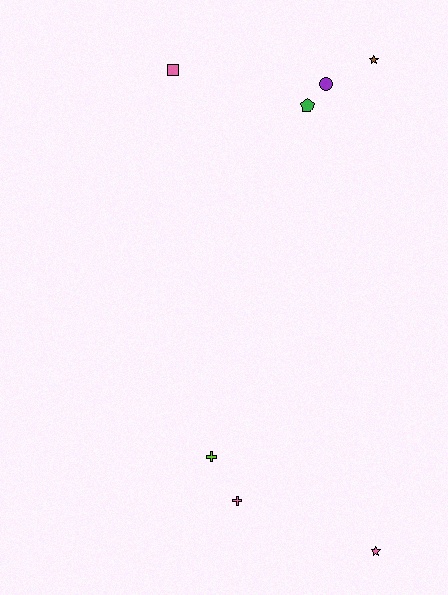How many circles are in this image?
There is 1 circle.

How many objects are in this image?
There are 7 objects.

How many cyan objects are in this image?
There are no cyan objects.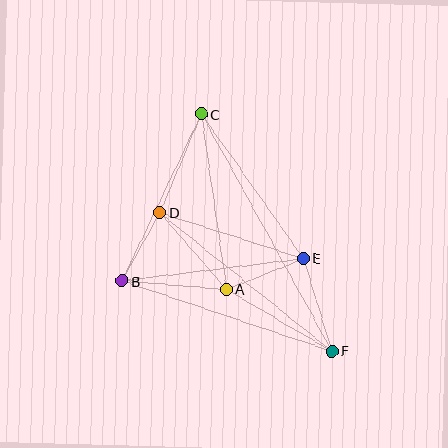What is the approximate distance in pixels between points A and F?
The distance between A and F is approximately 122 pixels.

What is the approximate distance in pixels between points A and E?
The distance between A and E is approximately 83 pixels.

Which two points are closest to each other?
Points B and D are closest to each other.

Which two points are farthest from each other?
Points C and F are farthest from each other.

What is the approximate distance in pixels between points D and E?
The distance between D and E is approximately 150 pixels.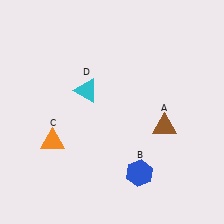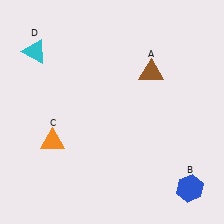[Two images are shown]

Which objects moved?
The objects that moved are: the brown triangle (A), the blue hexagon (B), the cyan triangle (D).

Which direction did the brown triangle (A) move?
The brown triangle (A) moved up.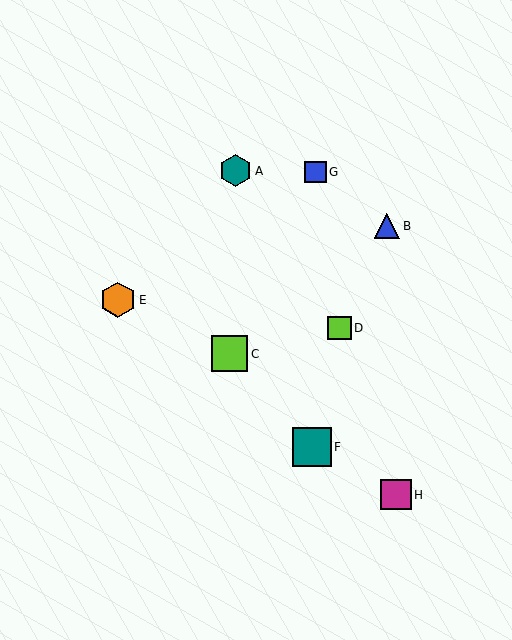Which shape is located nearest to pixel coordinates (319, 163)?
The blue square (labeled G) at (315, 172) is nearest to that location.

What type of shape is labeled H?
Shape H is a magenta square.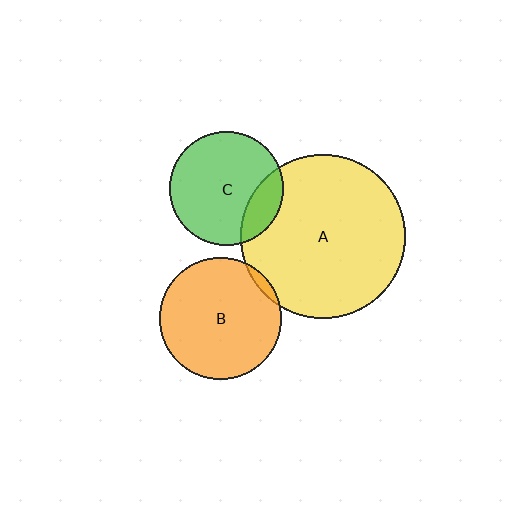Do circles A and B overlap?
Yes.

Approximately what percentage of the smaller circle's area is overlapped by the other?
Approximately 5%.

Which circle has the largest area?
Circle A (yellow).